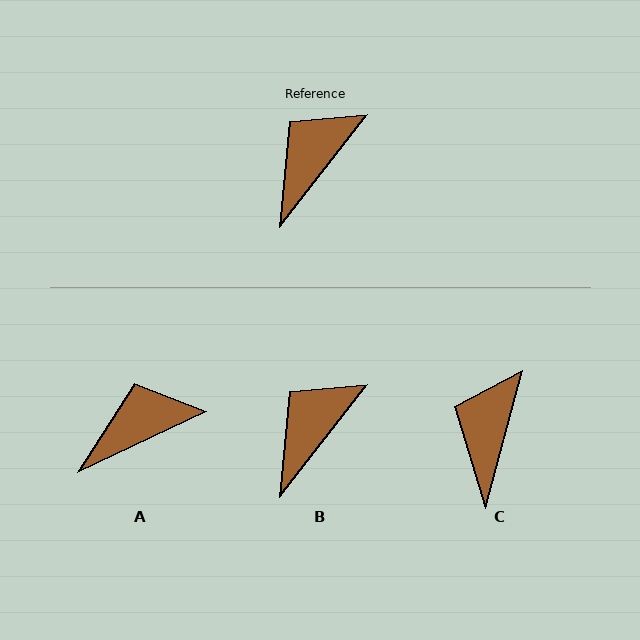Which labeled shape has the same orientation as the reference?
B.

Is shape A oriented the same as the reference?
No, it is off by about 27 degrees.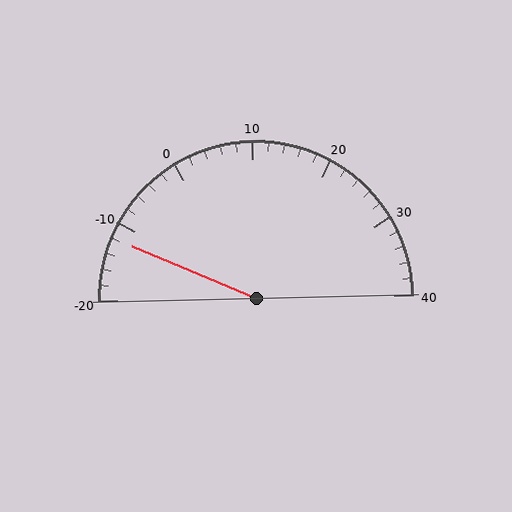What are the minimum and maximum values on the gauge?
The gauge ranges from -20 to 40.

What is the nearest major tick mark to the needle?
The nearest major tick mark is -10.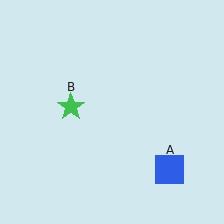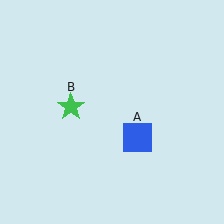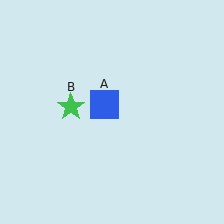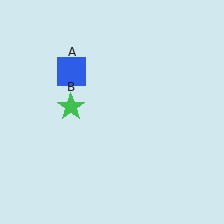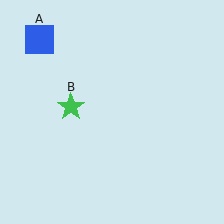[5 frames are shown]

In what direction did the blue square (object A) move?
The blue square (object A) moved up and to the left.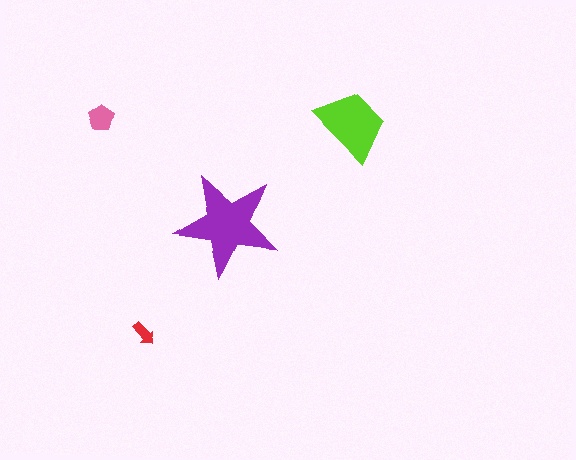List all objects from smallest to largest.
The red arrow, the pink pentagon, the lime trapezoid, the purple star.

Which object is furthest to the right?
The lime trapezoid is rightmost.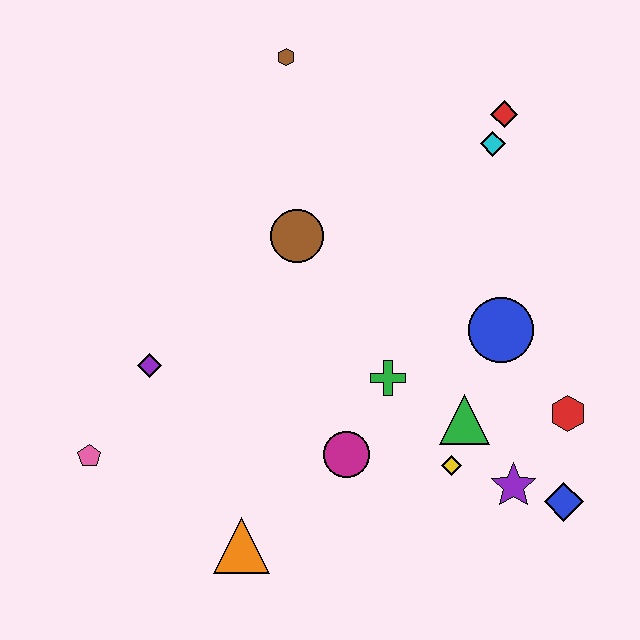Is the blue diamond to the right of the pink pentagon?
Yes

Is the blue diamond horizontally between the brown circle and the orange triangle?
No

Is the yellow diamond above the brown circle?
No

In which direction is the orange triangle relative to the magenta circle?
The orange triangle is to the left of the magenta circle.